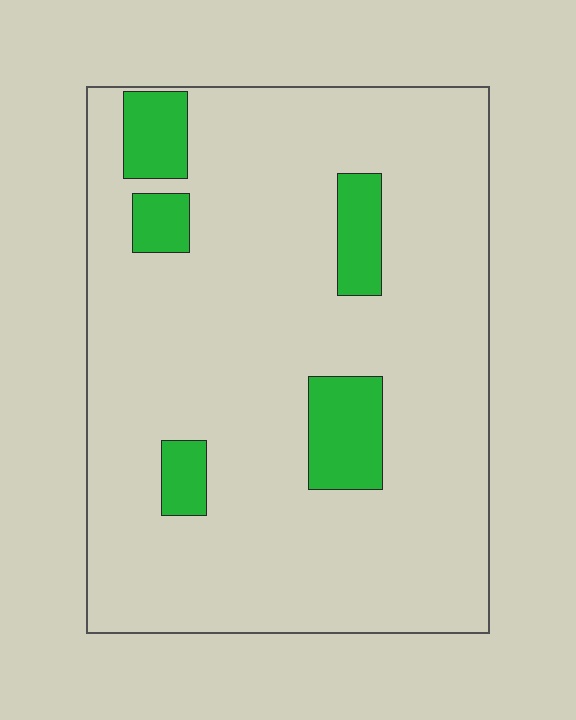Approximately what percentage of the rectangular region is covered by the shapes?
Approximately 10%.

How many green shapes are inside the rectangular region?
5.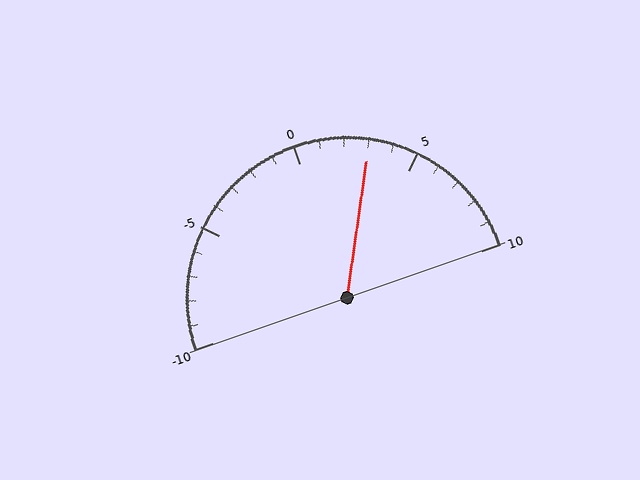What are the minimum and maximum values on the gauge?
The gauge ranges from -10 to 10.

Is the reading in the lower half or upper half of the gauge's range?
The reading is in the upper half of the range (-10 to 10).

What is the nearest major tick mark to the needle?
The nearest major tick mark is 5.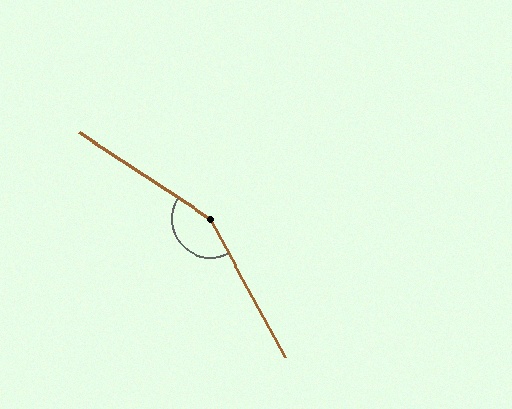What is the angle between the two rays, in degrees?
Approximately 152 degrees.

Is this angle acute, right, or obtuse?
It is obtuse.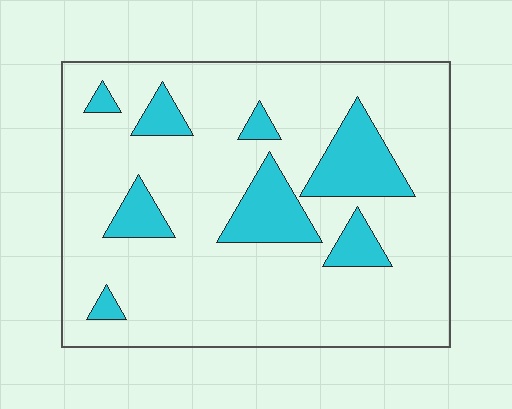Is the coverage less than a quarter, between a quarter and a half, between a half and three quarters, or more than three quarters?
Less than a quarter.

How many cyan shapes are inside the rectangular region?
8.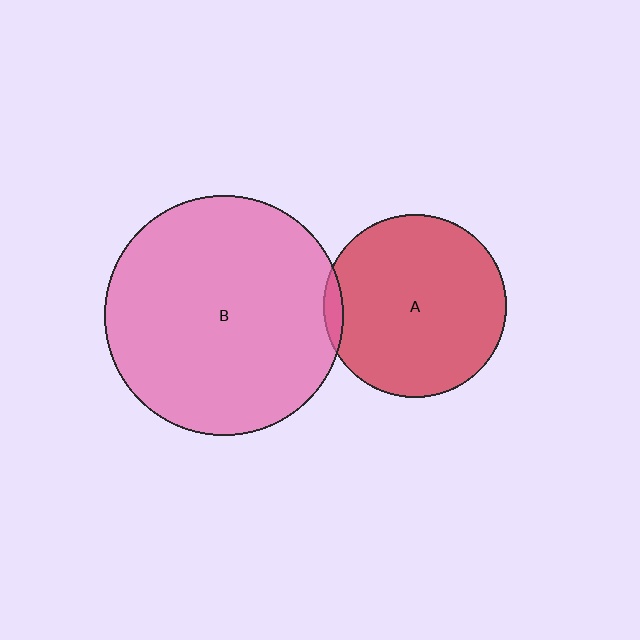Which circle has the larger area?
Circle B (pink).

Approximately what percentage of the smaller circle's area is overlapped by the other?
Approximately 5%.